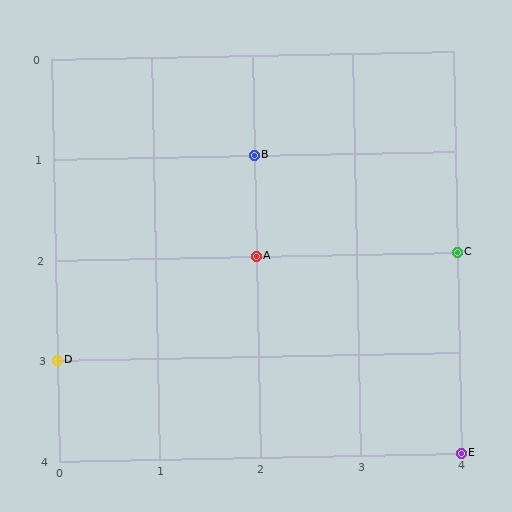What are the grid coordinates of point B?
Point B is at grid coordinates (2, 1).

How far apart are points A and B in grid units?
Points A and B are 1 row apart.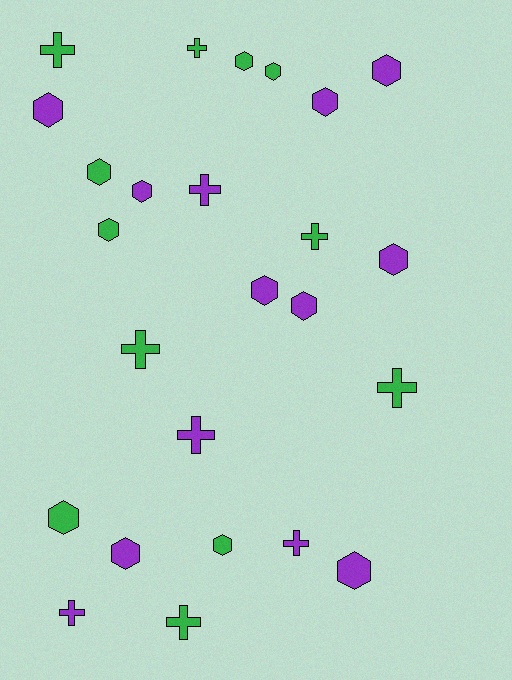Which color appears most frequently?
Purple, with 13 objects.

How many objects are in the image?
There are 25 objects.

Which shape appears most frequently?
Hexagon, with 15 objects.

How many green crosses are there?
There are 6 green crosses.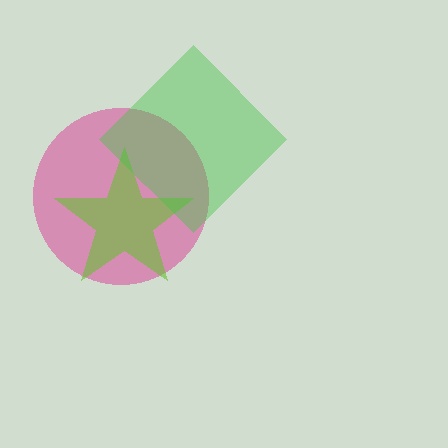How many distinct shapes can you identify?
There are 3 distinct shapes: a pink circle, a lime star, a green diamond.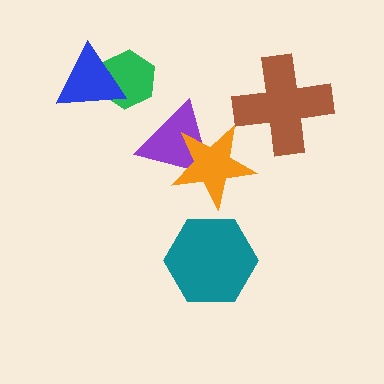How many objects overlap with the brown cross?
0 objects overlap with the brown cross.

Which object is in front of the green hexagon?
The blue triangle is in front of the green hexagon.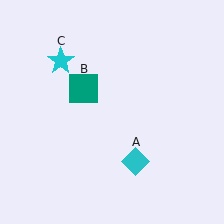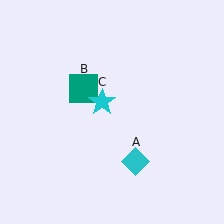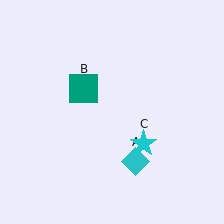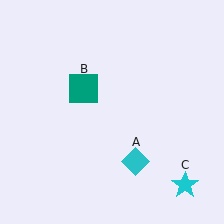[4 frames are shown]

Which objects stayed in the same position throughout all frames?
Cyan diamond (object A) and teal square (object B) remained stationary.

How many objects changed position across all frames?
1 object changed position: cyan star (object C).